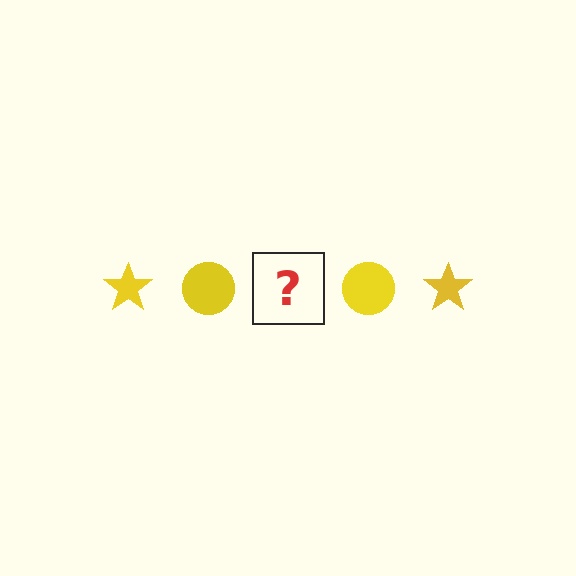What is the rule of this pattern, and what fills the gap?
The rule is that the pattern cycles through star, circle shapes in yellow. The gap should be filled with a yellow star.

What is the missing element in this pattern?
The missing element is a yellow star.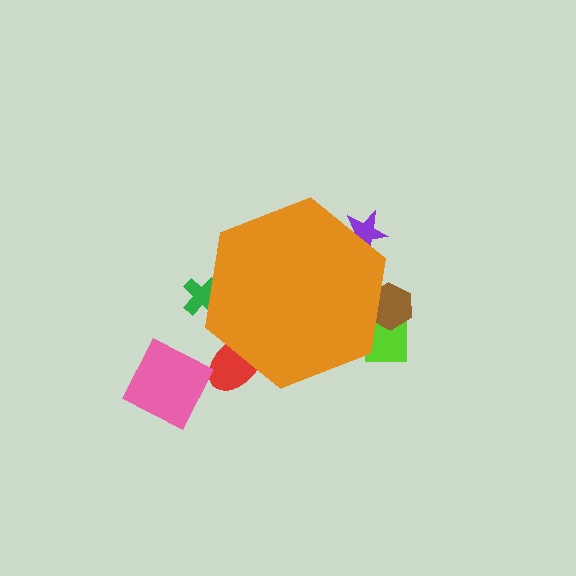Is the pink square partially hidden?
No, the pink square is fully visible.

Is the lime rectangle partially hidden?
Yes, the lime rectangle is partially hidden behind the orange hexagon.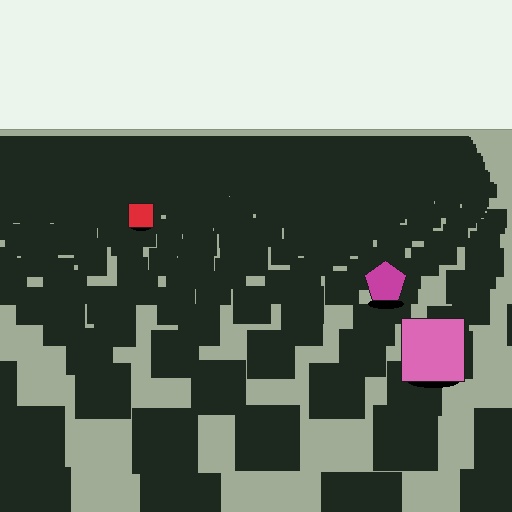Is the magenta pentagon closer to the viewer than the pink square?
No. The pink square is closer — you can tell from the texture gradient: the ground texture is coarser near it.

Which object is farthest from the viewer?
The red square is farthest from the viewer. It appears smaller and the ground texture around it is denser.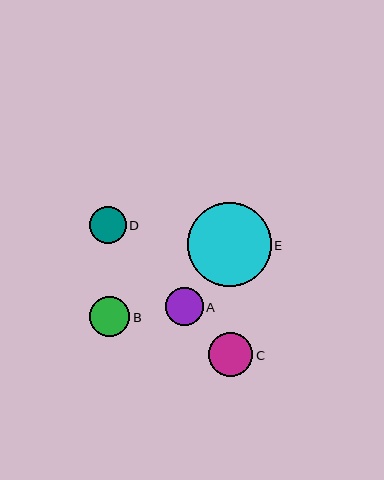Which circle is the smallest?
Circle D is the smallest with a size of approximately 37 pixels.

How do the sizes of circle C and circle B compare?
Circle C and circle B are approximately the same size.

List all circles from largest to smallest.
From largest to smallest: E, C, B, A, D.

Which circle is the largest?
Circle E is the largest with a size of approximately 84 pixels.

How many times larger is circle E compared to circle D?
Circle E is approximately 2.3 times the size of circle D.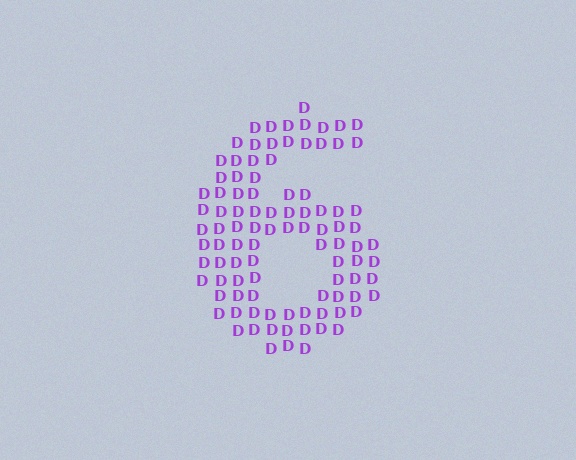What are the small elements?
The small elements are letter D's.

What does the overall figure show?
The overall figure shows the digit 6.